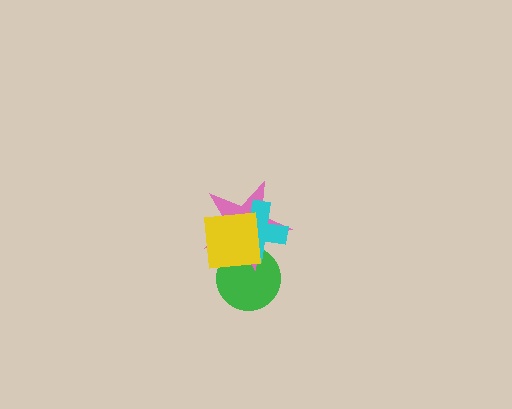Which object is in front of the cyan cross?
The yellow square is in front of the cyan cross.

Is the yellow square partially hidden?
No, no other shape covers it.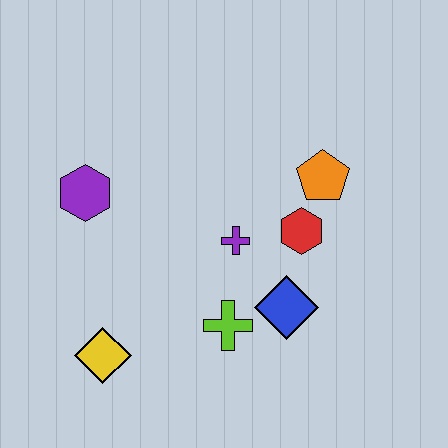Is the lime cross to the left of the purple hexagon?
No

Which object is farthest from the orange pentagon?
The yellow diamond is farthest from the orange pentagon.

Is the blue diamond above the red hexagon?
No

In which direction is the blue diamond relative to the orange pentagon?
The blue diamond is below the orange pentagon.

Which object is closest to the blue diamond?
The lime cross is closest to the blue diamond.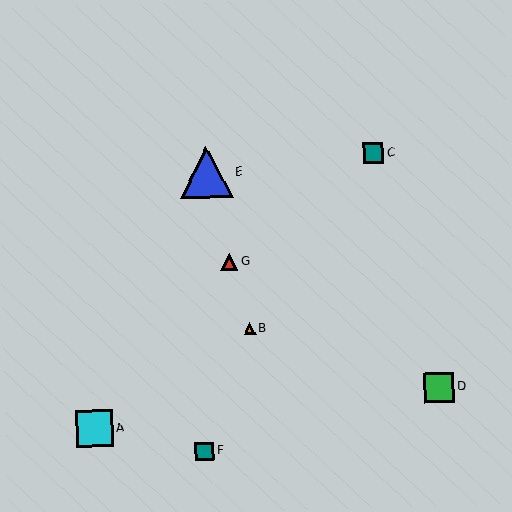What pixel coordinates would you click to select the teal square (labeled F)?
Click at (205, 451) to select the teal square F.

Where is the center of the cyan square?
The center of the cyan square is at (94, 428).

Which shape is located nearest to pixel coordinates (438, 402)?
The green square (labeled D) at (439, 387) is nearest to that location.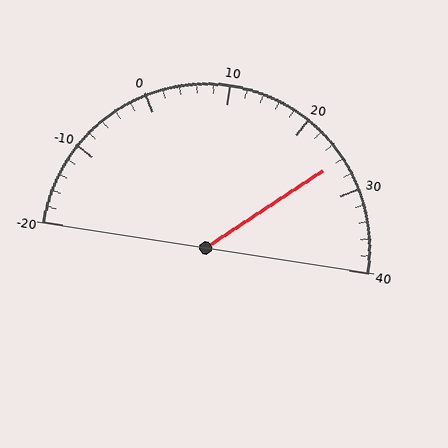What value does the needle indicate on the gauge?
The needle indicates approximately 26.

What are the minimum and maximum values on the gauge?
The gauge ranges from -20 to 40.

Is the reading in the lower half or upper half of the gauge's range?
The reading is in the upper half of the range (-20 to 40).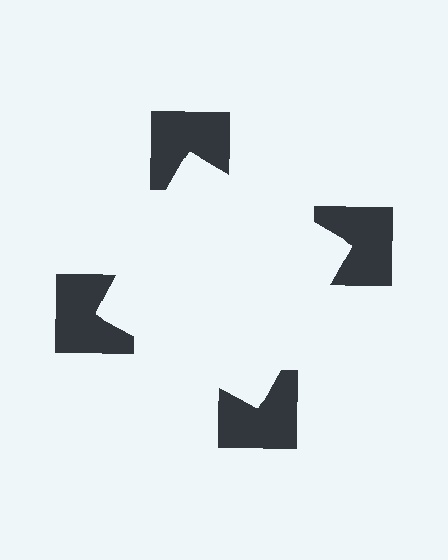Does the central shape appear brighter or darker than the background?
It typically appears slightly brighter than the background, even though no actual brightness change is drawn.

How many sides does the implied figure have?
4 sides.